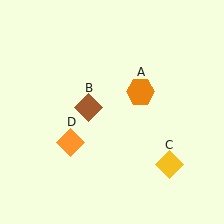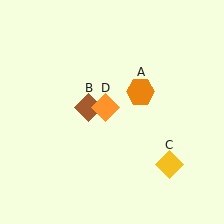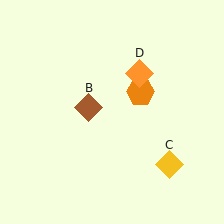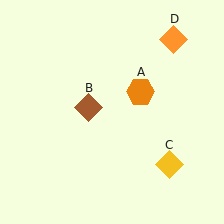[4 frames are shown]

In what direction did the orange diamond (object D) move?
The orange diamond (object D) moved up and to the right.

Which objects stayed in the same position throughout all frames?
Orange hexagon (object A) and brown diamond (object B) and yellow diamond (object C) remained stationary.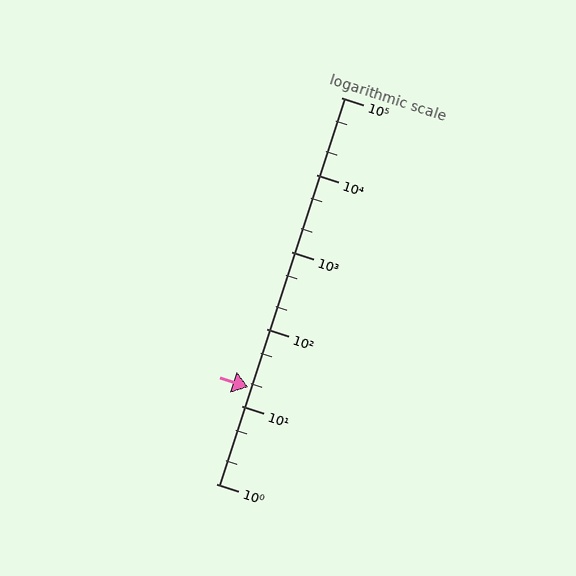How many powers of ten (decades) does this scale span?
The scale spans 5 decades, from 1 to 100000.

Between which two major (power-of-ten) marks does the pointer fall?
The pointer is between 10 and 100.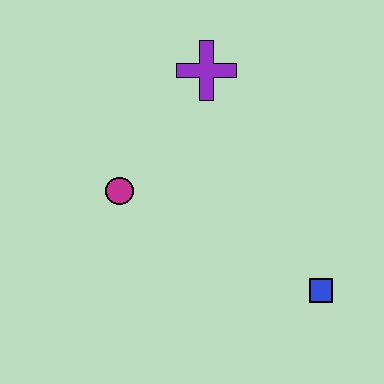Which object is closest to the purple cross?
The magenta circle is closest to the purple cross.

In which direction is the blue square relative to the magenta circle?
The blue square is to the right of the magenta circle.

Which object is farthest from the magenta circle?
The blue square is farthest from the magenta circle.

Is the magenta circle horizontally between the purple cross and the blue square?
No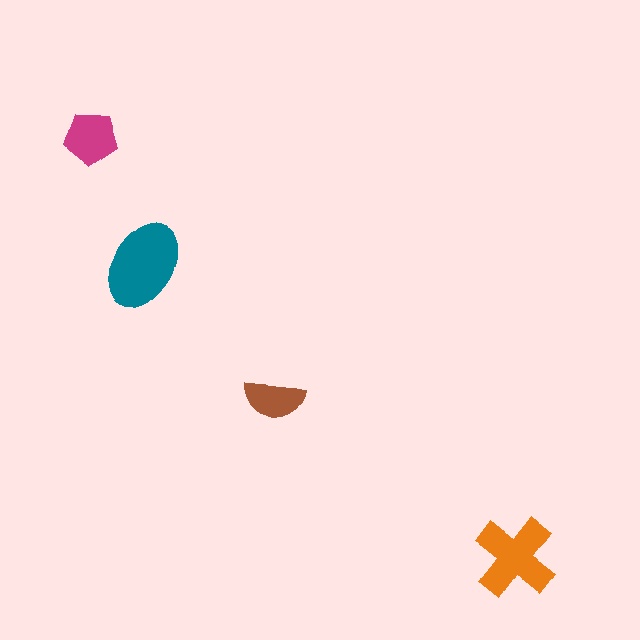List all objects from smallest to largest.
The brown semicircle, the magenta pentagon, the orange cross, the teal ellipse.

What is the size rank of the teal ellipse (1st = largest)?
1st.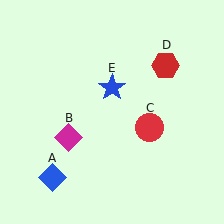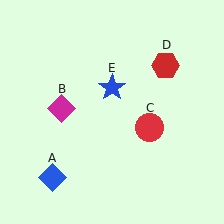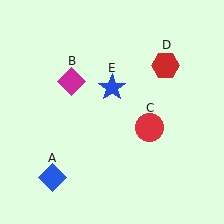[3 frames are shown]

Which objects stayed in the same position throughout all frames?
Blue diamond (object A) and red circle (object C) and red hexagon (object D) and blue star (object E) remained stationary.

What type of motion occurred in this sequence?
The magenta diamond (object B) rotated clockwise around the center of the scene.